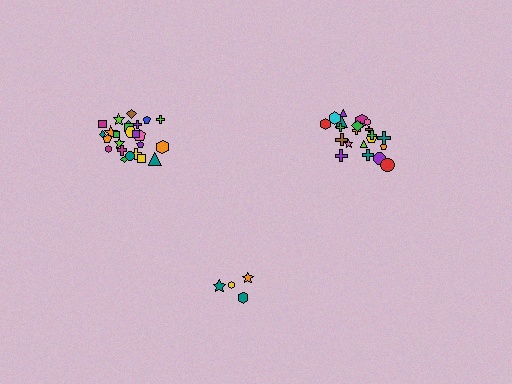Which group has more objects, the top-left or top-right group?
The top-left group.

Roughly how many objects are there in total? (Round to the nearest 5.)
Roughly 50 objects in total.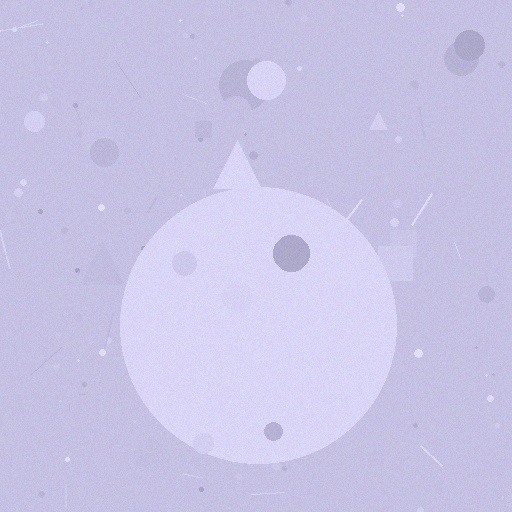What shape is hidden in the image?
A circle is hidden in the image.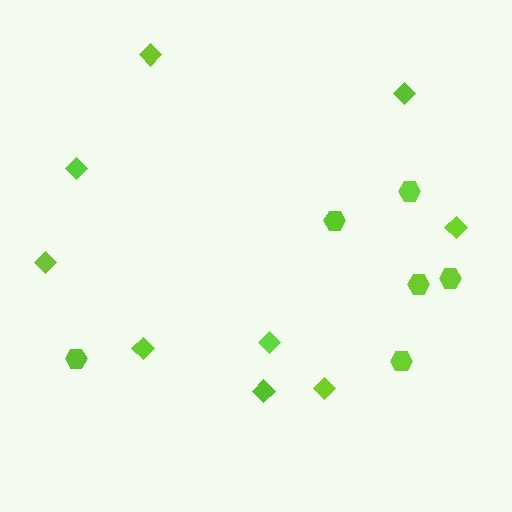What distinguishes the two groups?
There are 2 groups: one group of diamonds (9) and one group of hexagons (6).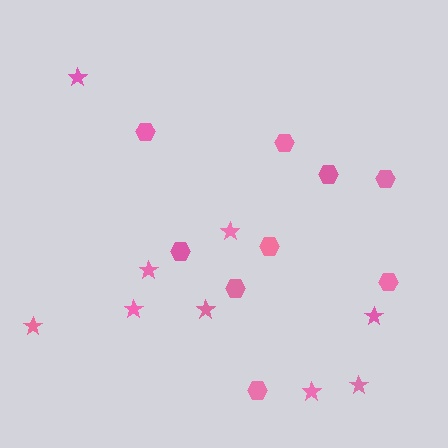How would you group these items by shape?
There are 2 groups: one group of hexagons (9) and one group of stars (9).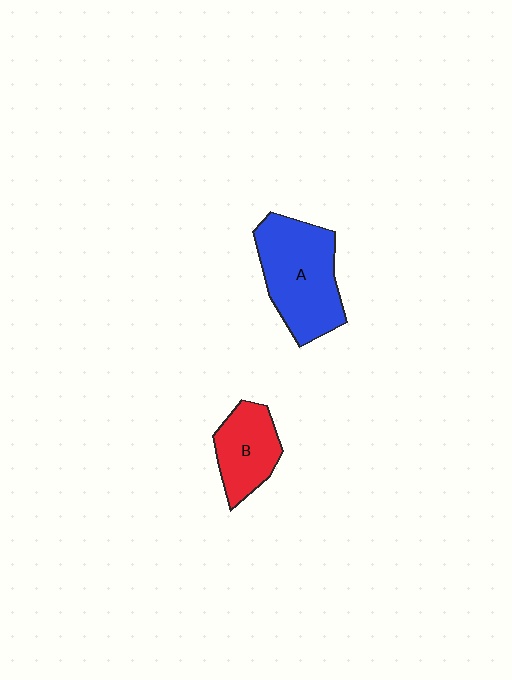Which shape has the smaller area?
Shape B (red).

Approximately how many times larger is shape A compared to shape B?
Approximately 1.7 times.